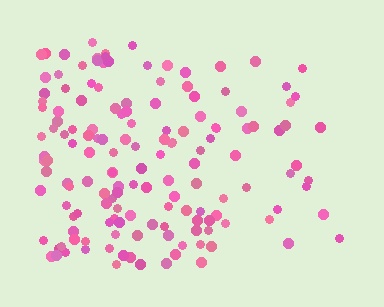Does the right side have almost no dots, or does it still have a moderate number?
Still a moderate number, just noticeably fewer than the left.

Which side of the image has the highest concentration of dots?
The left.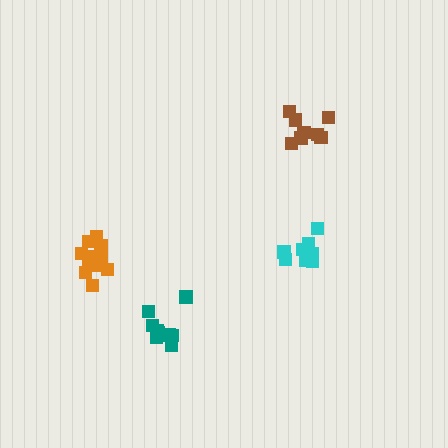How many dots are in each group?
Group 1: 8 dots, Group 2: 11 dots, Group 3: 9 dots, Group 4: 13 dots (41 total).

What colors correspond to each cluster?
The clusters are colored: brown, teal, cyan, orange.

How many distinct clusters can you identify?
There are 4 distinct clusters.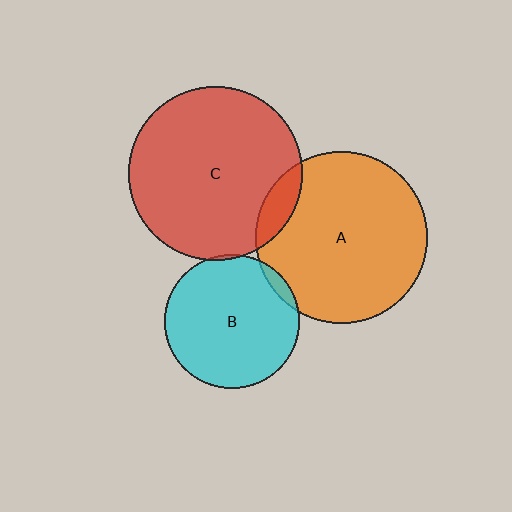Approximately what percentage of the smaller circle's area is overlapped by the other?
Approximately 10%.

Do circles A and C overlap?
Yes.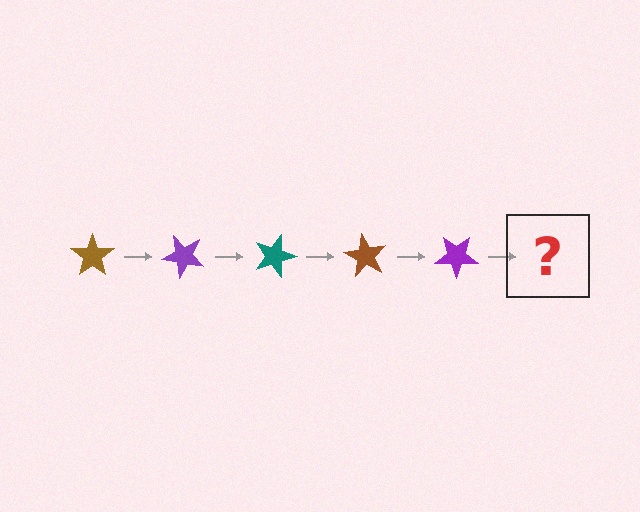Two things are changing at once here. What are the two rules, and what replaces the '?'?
The two rules are that it rotates 45 degrees each step and the color cycles through brown, purple, and teal. The '?' should be a teal star, rotated 225 degrees from the start.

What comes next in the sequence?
The next element should be a teal star, rotated 225 degrees from the start.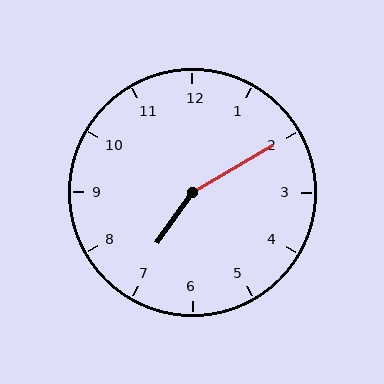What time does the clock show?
7:10.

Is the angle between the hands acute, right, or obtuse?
It is obtuse.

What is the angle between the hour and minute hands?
Approximately 155 degrees.